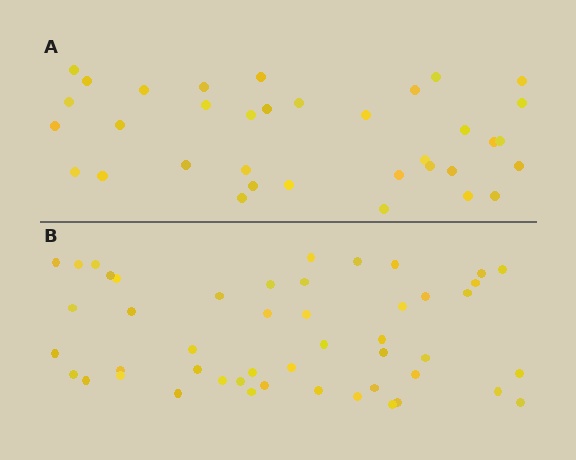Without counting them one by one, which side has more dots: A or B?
Region B (the bottom region) has more dots.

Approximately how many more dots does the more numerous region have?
Region B has approximately 15 more dots than region A.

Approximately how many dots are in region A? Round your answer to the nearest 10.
About 40 dots. (The exact count is 35, which rounds to 40.)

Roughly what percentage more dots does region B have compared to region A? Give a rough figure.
About 35% more.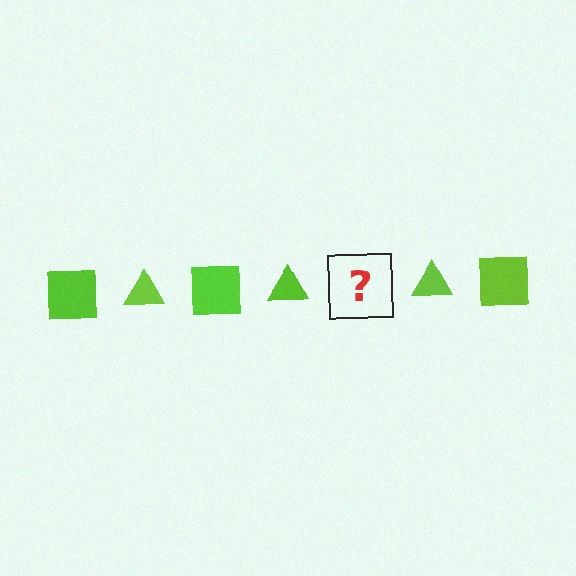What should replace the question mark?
The question mark should be replaced with a lime square.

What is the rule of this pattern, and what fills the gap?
The rule is that the pattern cycles through square, triangle shapes in lime. The gap should be filled with a lime square.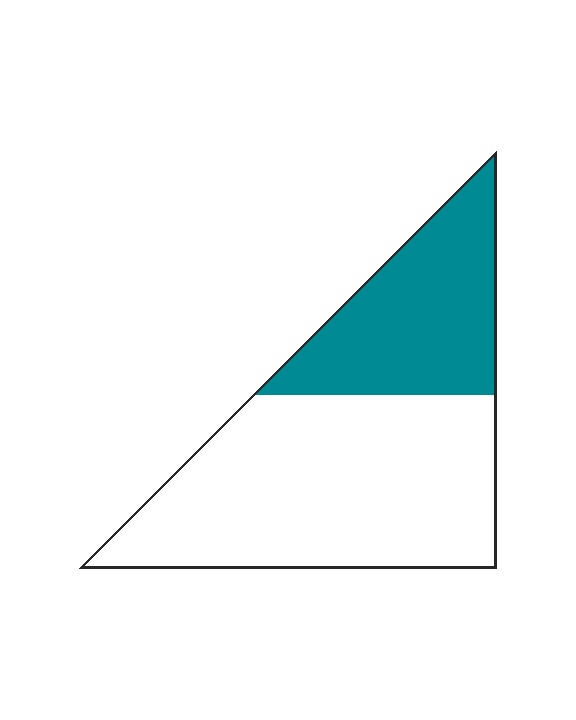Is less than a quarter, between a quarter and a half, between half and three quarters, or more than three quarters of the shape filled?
Between a quarter and a half.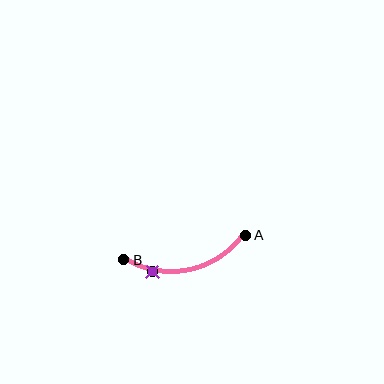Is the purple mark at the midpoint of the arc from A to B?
No. The purple mark lies on the arc but is closer to endpoint B. The arc midpoint would be at the point on the curve equidistant along the arc from both A and B.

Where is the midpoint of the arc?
The arc midpoint is the point on the curve farthest from the straight line joining A and B. It sits below that line.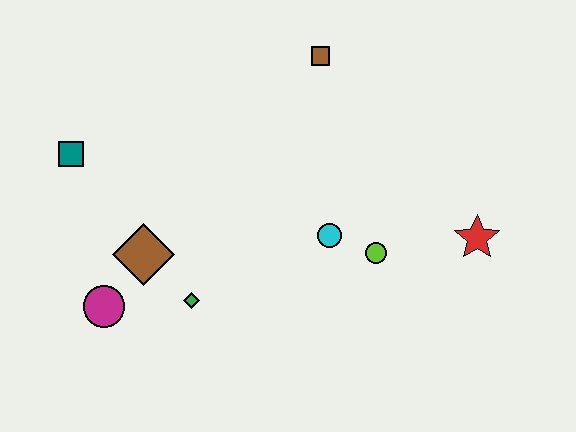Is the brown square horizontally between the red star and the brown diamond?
Yes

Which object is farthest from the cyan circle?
The teal square is farthest from the cyan circle.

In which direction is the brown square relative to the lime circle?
The brown square is above the lime circle.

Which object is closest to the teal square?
The brown diamond is closest to the teal square.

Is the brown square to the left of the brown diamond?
No